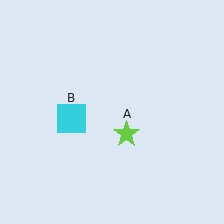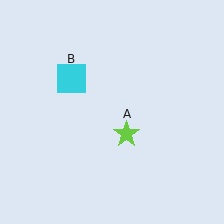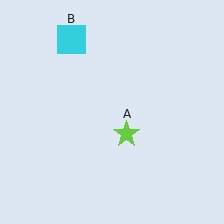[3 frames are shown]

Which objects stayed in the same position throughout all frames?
Lime star (object A) remained stationary.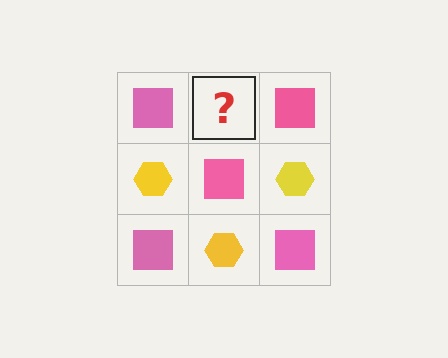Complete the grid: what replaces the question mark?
The question mark should be replaced with a yellow hexagon.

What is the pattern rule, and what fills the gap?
The rule is that it alternates pink square and yellow hexagon in a checkerboard pattern. The gap should be filled with a yellow hexagon.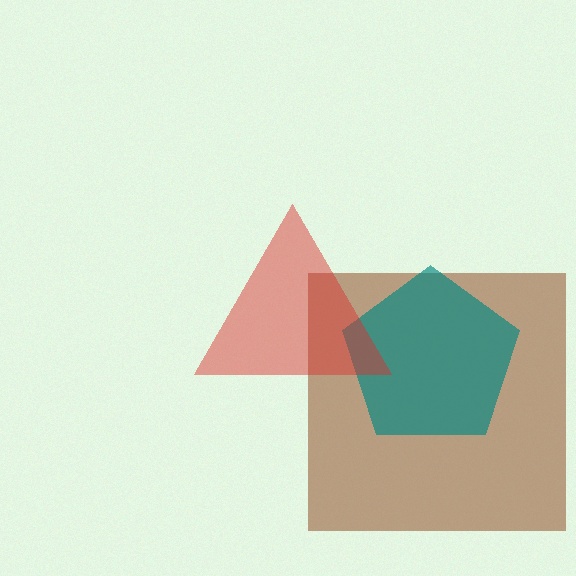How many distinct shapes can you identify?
There are 3 distinct shapes: a brown square, a teal pentagon, a red triangle.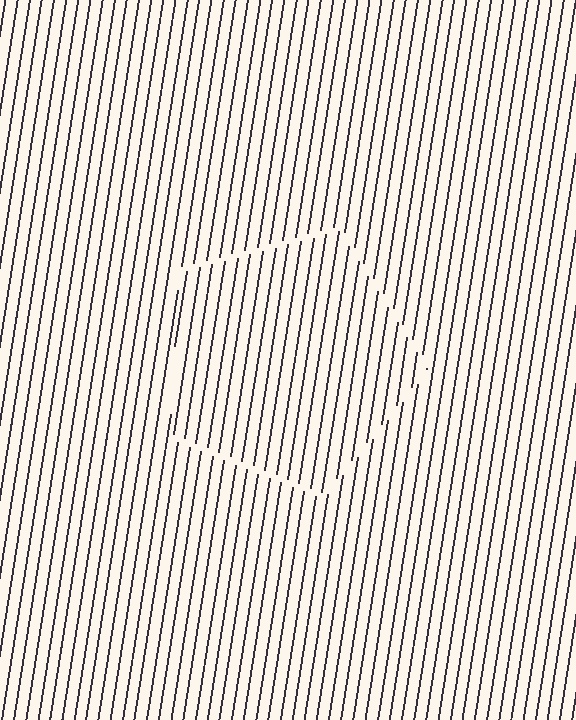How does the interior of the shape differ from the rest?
The interior of the shape contains the same grating, shifted by half a period — the contour is defined by the phase discontinuity where line-ends from the inner and outer gratings abut.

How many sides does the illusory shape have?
5 sides — the line-ends trace a pentagon.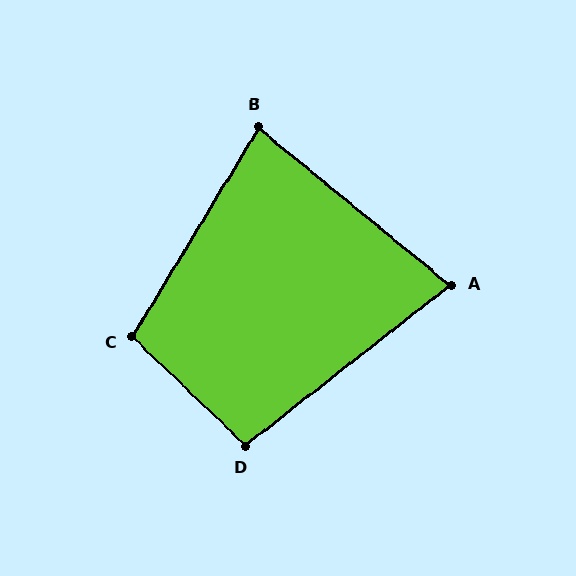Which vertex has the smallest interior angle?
A, at approximately 77 degrees.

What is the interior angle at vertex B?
Approximately 82 degrees (acute).